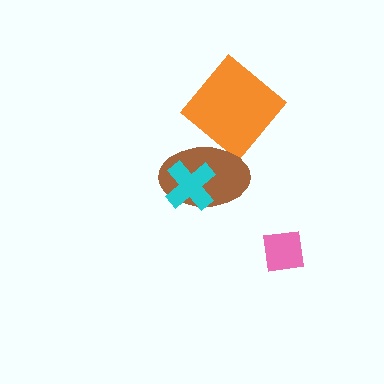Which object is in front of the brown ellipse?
The cyan cross is in front of the brown ellipse.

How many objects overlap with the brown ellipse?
1 object overlaps with the brown ellipse.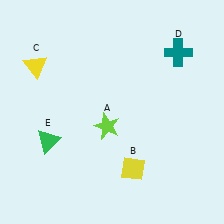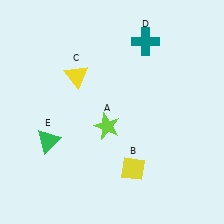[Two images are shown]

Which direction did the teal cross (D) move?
The teal cross (D) moved left.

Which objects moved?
The objects that moved are: the yellow triangle (C), the teal cross (D).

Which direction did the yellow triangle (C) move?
The yellow triangle (C) moved right.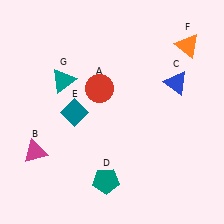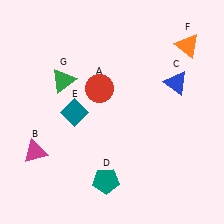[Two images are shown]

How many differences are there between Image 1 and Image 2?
There is 1 difference between the two images.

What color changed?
The triangle (G) changed from teal in Image 1 to green in Image 2.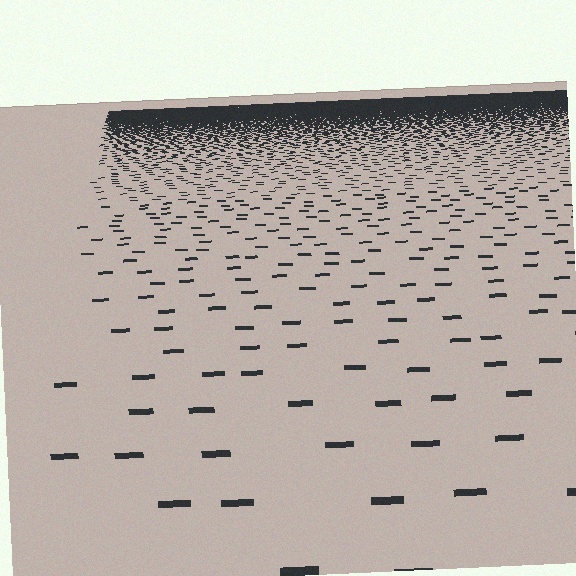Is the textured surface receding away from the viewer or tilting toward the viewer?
The surface is receding away from the viewer. Texture elements get smaller and denser toward the top.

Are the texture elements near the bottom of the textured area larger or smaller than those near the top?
Larger. Near the bottom, elements are closer to the viewer and appear at a bigger on-screen size.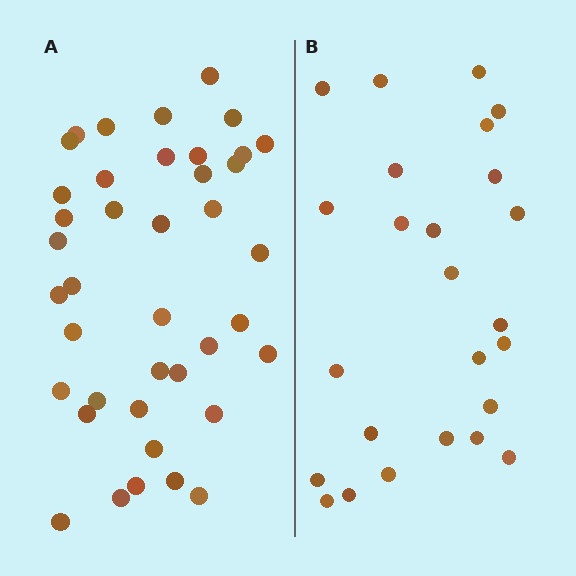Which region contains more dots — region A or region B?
Region A (the left region) has more dots.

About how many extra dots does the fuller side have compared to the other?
Region A has approximately 15 more dots than region B.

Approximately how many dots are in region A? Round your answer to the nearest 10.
About 40 dots.